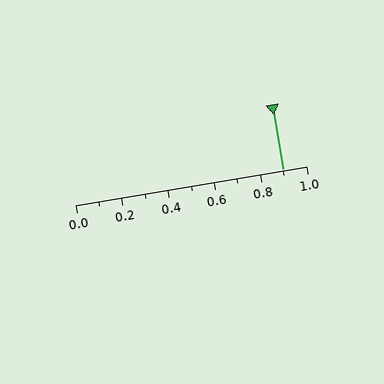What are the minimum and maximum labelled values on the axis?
The axis runs from 0.0 to 1.0.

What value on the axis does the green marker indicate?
The marker indicates approximately 0.9.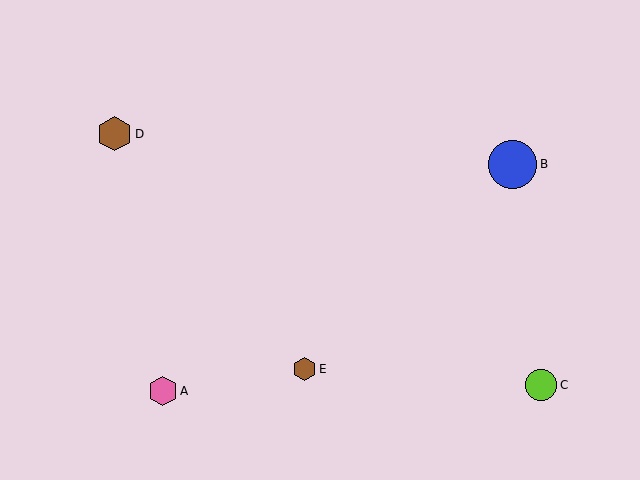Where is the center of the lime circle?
The center of the lime circle is at (541, 385).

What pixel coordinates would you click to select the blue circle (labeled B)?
Click at (513, 164) to select the blue circle B.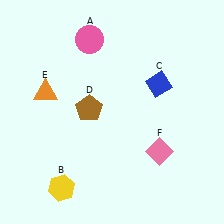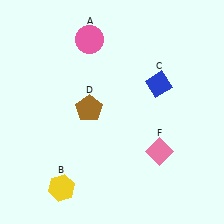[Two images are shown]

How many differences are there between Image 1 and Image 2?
There is 1 difference between the two images.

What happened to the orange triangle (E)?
The orange triangle (E) was removed in Image 2. It was in the top-left area of Image 1.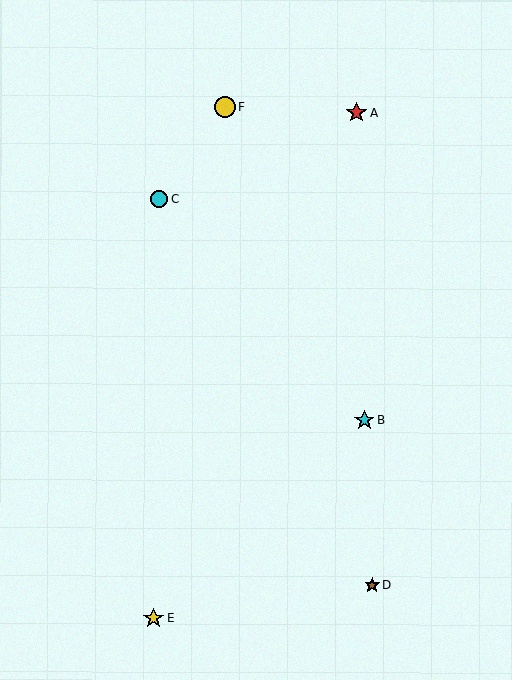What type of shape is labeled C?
Shape C is a cyan circle.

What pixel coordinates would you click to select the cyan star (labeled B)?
Click at (364, 420) to select the cyan star B.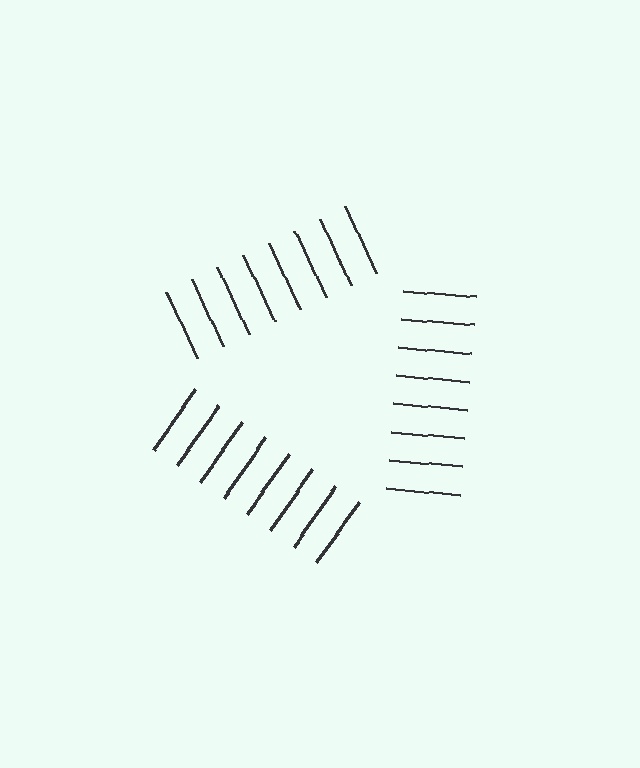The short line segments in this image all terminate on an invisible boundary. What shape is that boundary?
An illusory triangle — the line segments terminate on its edges but no continuous stroke is drawn.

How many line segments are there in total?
24 — 8 along each of the 3 edges.